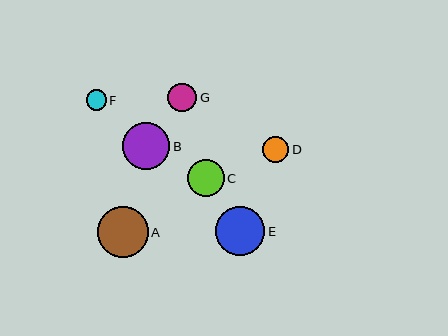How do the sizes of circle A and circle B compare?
Circle A and circle B are approximately the same size.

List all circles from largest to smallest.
From largest to smallest: A, E, B, C, G, D, F.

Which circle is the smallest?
Circle F is the smallest with a size of approximately 20 pixels.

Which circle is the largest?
Circle A is the largest with a size of approximately 51 pixels.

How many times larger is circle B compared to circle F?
Circle B is approximately 2.3 times the size of circle F.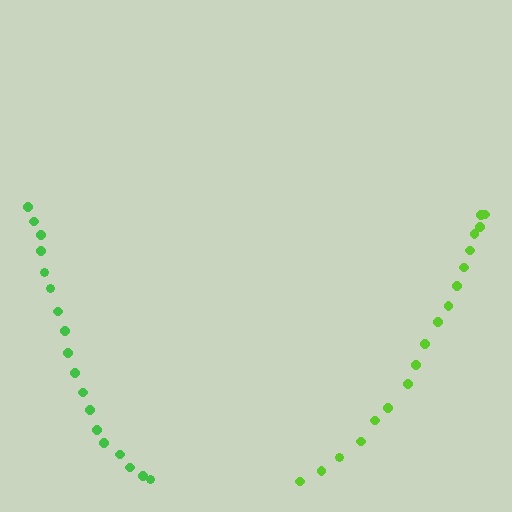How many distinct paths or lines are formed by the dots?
There are 2 distinct paths.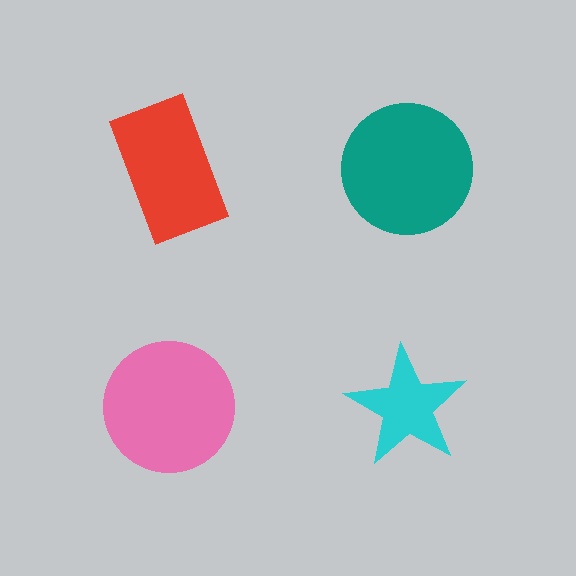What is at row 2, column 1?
A pink circle.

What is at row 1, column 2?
A teal circle.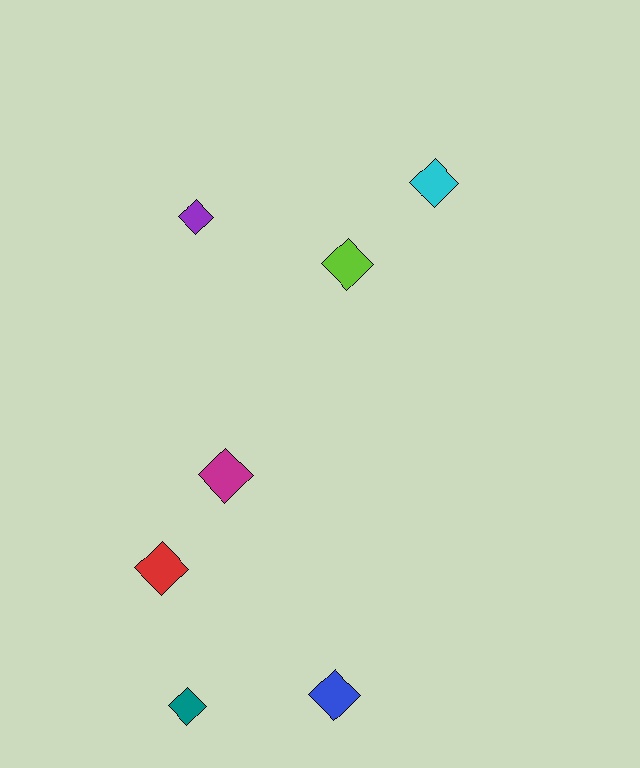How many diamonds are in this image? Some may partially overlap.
There are 7 diamonds.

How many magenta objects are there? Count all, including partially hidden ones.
There is 1 magenta object.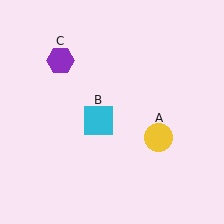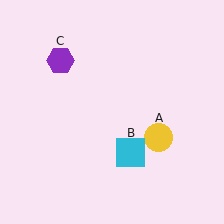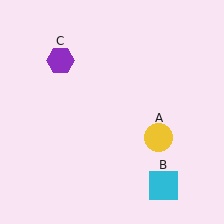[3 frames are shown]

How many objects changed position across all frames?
1 object changed position: cyan square (object B).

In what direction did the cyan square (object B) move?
The cyan square (object B) moved down and to the right.